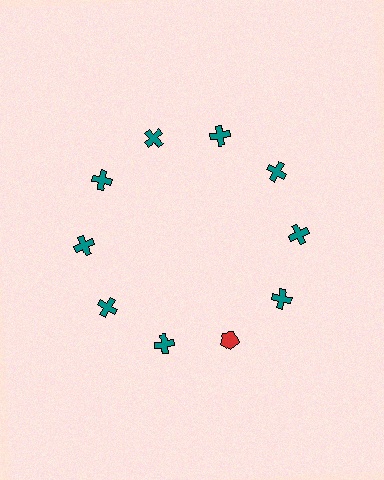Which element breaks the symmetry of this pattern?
The red pentagon at roughly the 5 o'clock position breaks the symmetry. All other shapes are teal crosses.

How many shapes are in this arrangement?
There are 10 shapes arranged in a ring pattern.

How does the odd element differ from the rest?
It differs in both color (red instead of teal) and shape (pentagon instead of cross).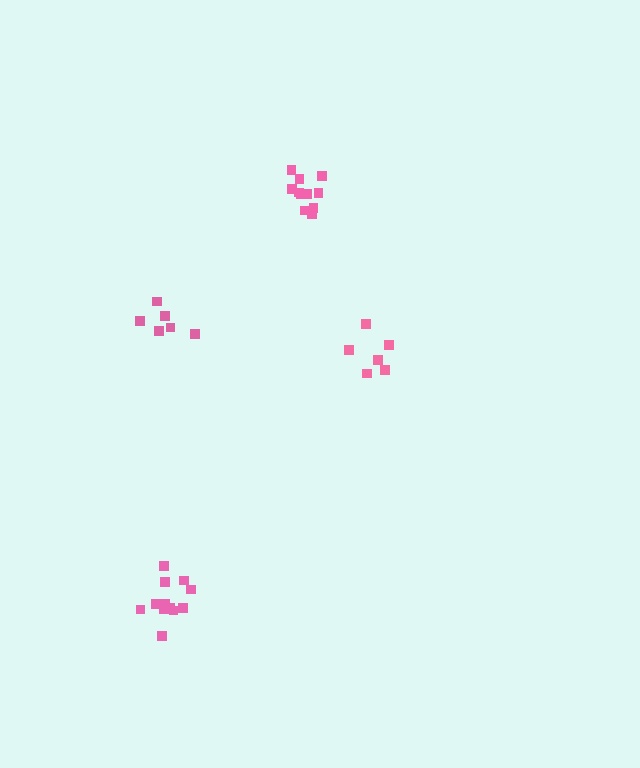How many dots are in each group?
Group 1: 6 dots, Group 2: 11 dots, Group 3: 12 dots, Group 4: 6 dots (35 total).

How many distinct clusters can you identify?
There are 4 distinct clusters.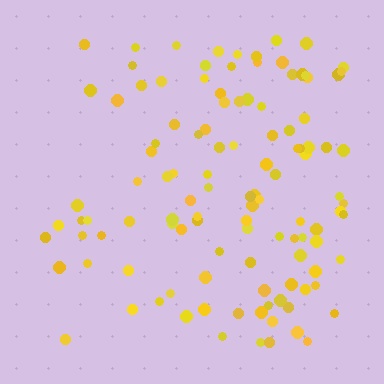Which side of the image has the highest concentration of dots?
The right.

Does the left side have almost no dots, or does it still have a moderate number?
Still a moderate number, just noticeably fewer than the right.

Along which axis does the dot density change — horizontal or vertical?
Horizontal.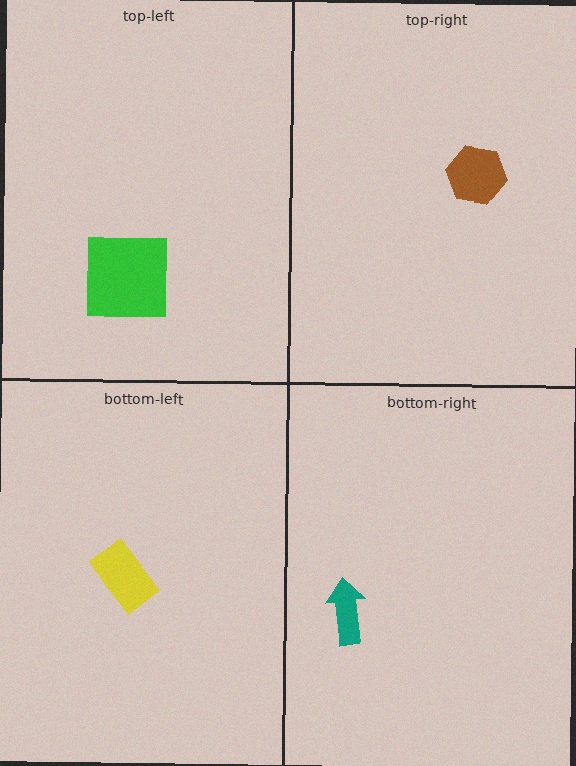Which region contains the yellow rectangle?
The bottom-left region.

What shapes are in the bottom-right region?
The teal arrow.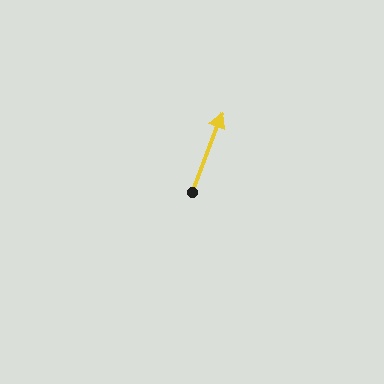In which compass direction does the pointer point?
North.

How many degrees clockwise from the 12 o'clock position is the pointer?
Approximately 21 degrees.